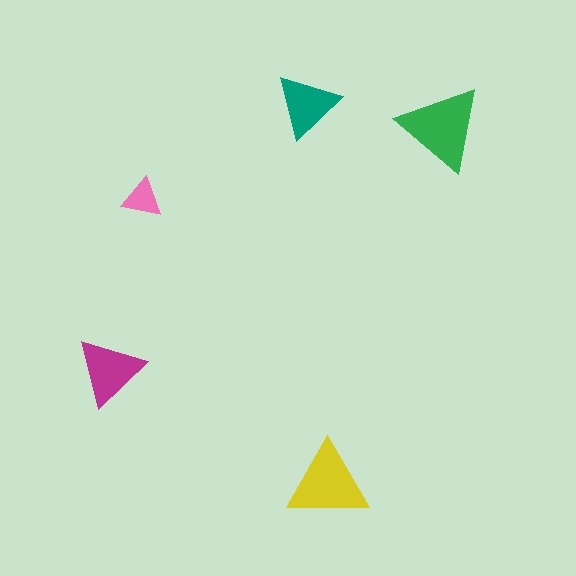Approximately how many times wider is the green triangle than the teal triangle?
About 1.5 times wider.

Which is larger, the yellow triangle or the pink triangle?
The yellow one.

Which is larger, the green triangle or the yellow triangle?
The green one.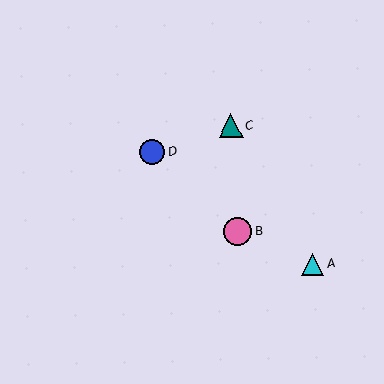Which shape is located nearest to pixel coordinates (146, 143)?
The blue circle (labeled D) at (152, 152) is nearest to that location.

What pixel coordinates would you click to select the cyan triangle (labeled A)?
Click at (312, 264) to select the cyan triangle A.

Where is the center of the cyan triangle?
The center of the cyan triangle is at (312, 264).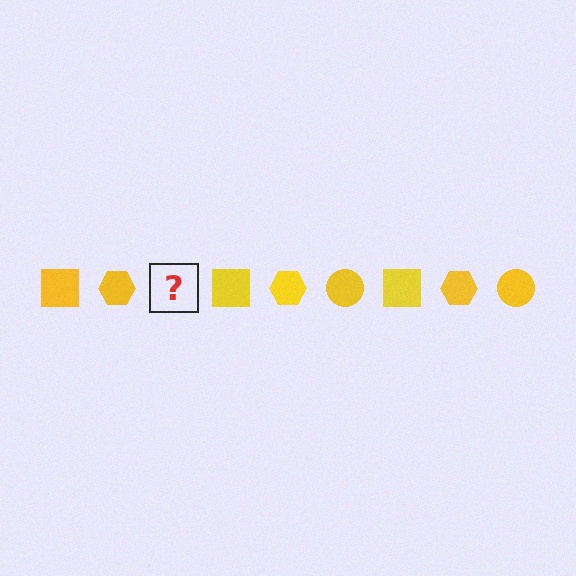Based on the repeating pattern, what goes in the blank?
The blank should be a yellow circle.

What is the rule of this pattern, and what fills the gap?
The rule is that the pattern cycles through square, hexagon, circle shapes in yellow. The gap should be filled with a yellow circle.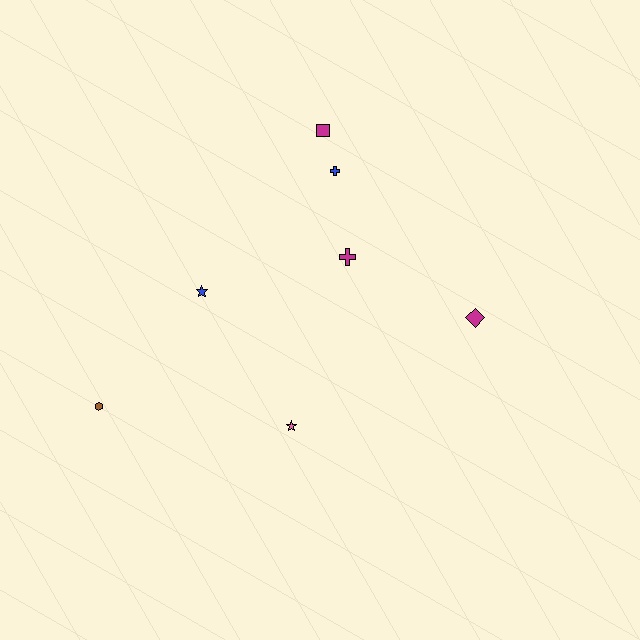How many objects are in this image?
There are 7 objects.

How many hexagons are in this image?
There is 1 hexagon.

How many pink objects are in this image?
There is 1 pink object.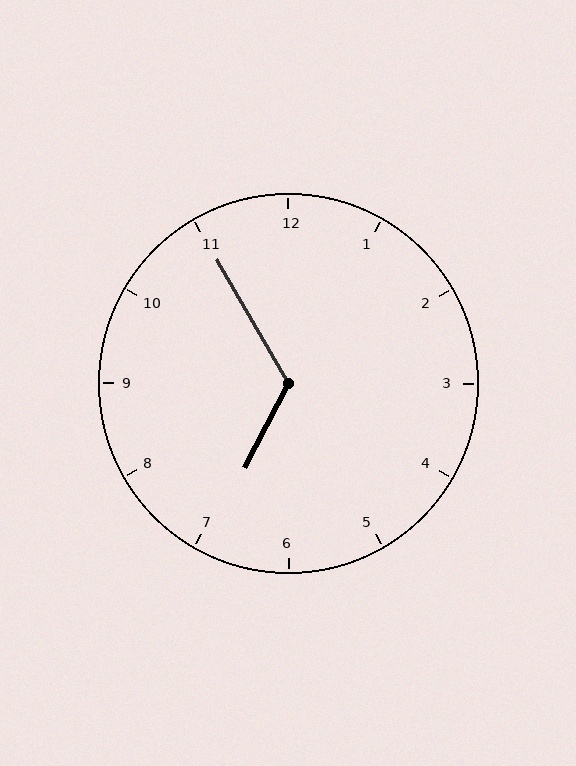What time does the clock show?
6:55.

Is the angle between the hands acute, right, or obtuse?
It is obtuse.